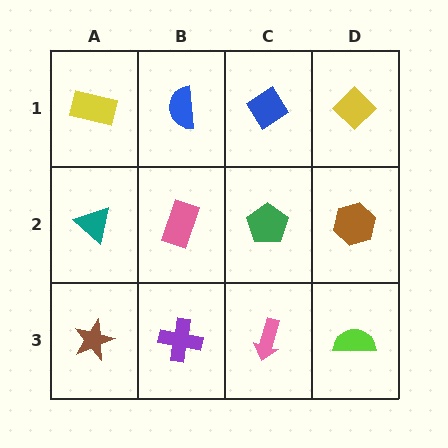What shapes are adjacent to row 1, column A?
A teal triangle (row 2, column A), a blue semicircle (row 1, column B).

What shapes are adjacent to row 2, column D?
A yellow diamond (row 1, column D), a lime semicircle (row 3, column D), a green pentagon (row 2, column C).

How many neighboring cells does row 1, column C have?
3.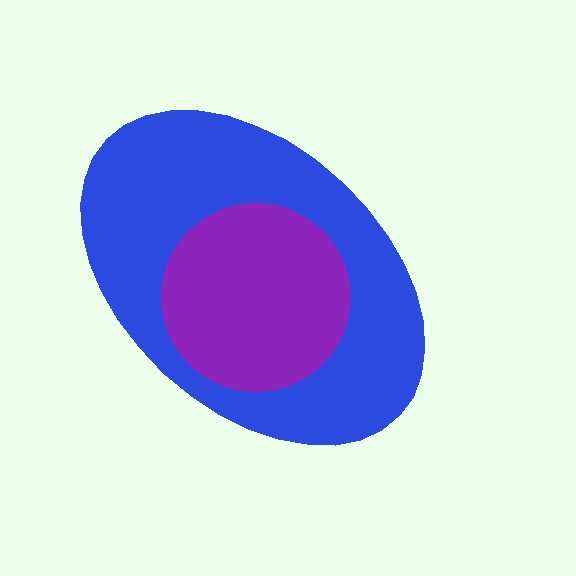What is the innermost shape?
The purple circle.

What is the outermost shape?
The blue ellipse.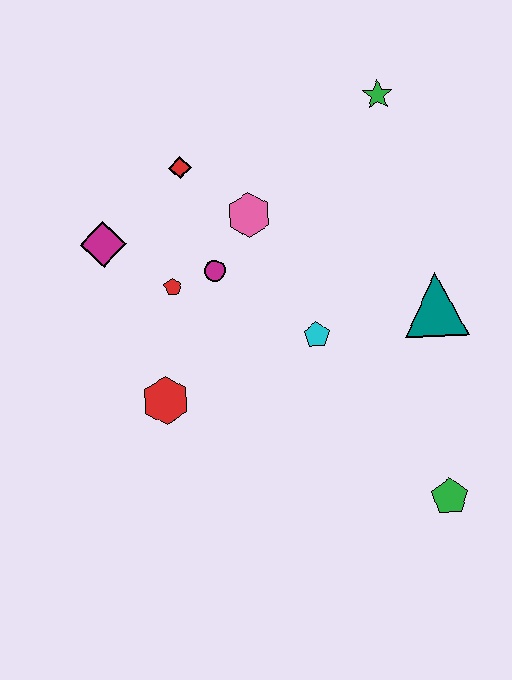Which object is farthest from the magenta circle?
The green pentagon is farthest from the magenta circle.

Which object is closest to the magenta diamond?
The red pentagon is closest to the magenta diamond.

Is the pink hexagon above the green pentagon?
Yes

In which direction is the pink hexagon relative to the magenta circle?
The pink hexagon is above the magenta circle.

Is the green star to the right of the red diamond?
Yes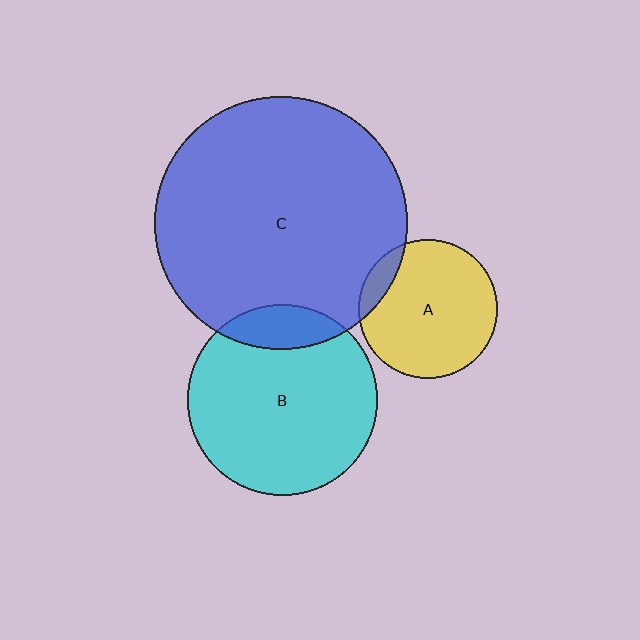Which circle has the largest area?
Circle C (blue).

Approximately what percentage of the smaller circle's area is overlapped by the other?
Approximately 10%.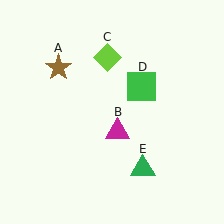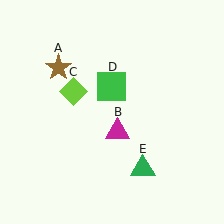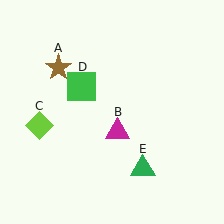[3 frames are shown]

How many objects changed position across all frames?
2 objects changed position: lime diamond (object C), green square (object D).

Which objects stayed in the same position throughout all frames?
Brown star (object A) and magenta triangle (object B) and green triangle (object E) remained stationary.